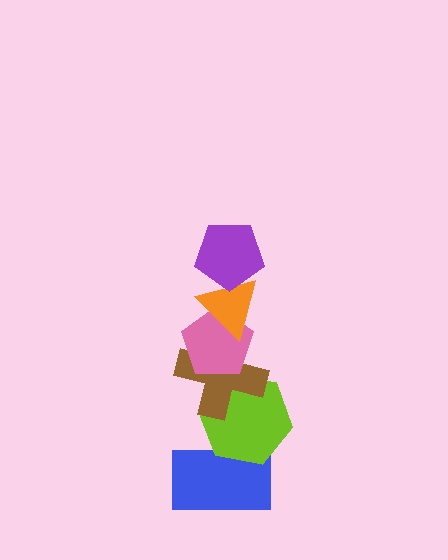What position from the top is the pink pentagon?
The pink pentagon is 3rd from the top.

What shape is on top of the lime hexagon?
The brown cross is on top of the lime hexagon.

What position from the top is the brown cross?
The brown cross is 4th from the top.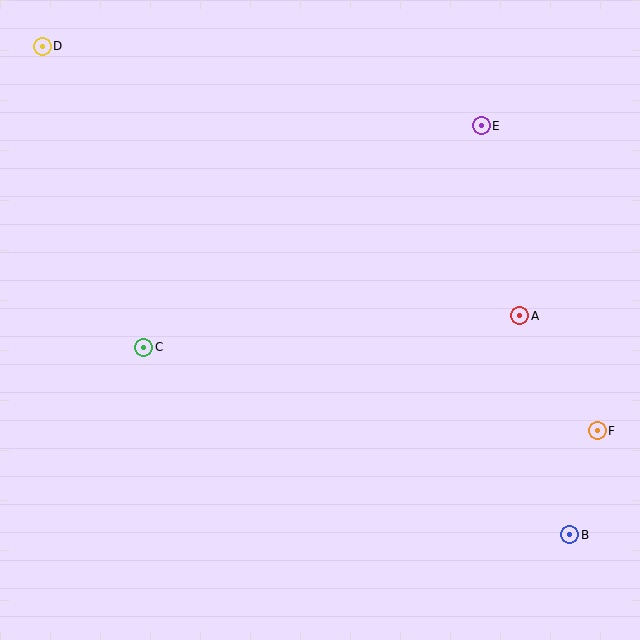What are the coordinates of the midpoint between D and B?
The midpoint between D and B is at (306, 291).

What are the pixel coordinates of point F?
Point F is at (597, 431).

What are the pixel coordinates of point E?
Point E is at (481, 126).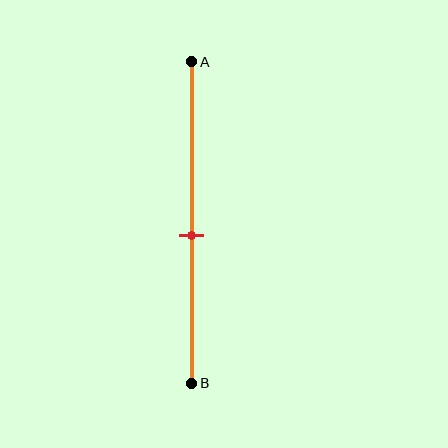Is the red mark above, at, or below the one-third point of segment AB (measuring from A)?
The red mark is below the one-third point of segment AB.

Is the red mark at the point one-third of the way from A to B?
No, the mark is at about 55% from A, not at the 33% one-third point.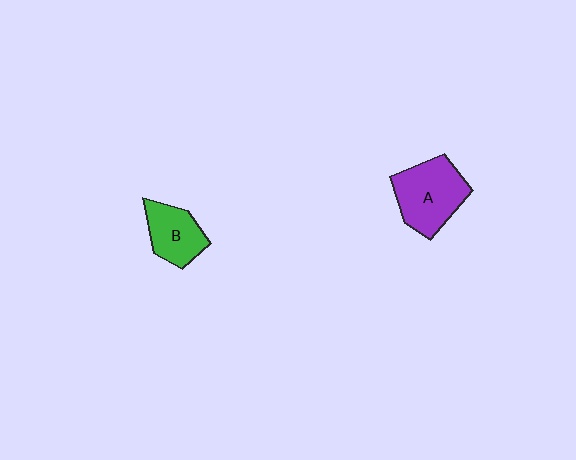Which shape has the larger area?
Shape A (purple).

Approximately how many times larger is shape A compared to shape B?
Approximately 1.5 times.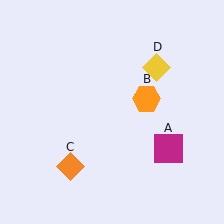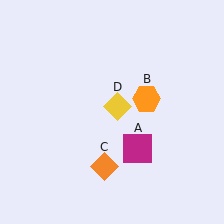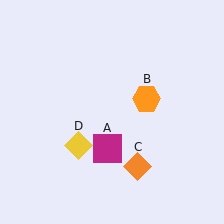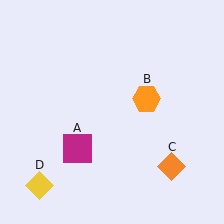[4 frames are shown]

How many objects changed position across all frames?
3 objects changed position: magenta square (object A), orange diamond (object C), yellow diamond (object D).